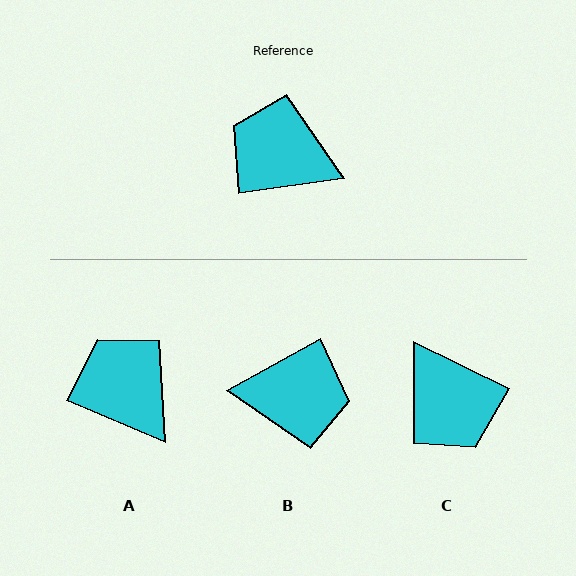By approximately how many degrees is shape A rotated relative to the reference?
Approximately 31 degrees clockwise.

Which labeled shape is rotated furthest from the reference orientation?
B, about 159 degrees away.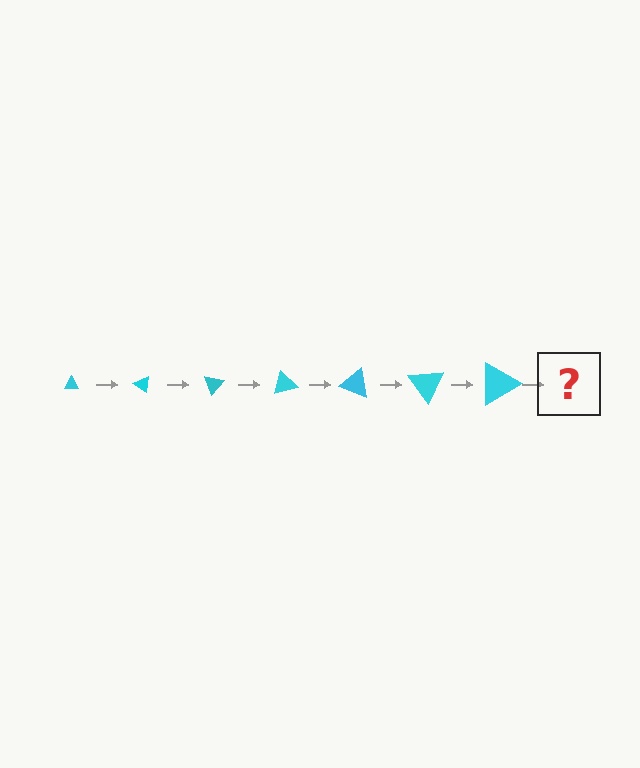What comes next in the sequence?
The next element should be a triangle, larger than the previous one and rotated 245 degrees from the start.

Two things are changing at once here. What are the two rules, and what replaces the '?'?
The two rules are that the triangle grows larger each step and it rotates 35 degrees each step. The '?' should be a triangle, larger than the previous one and rotated 245 degrees from the start.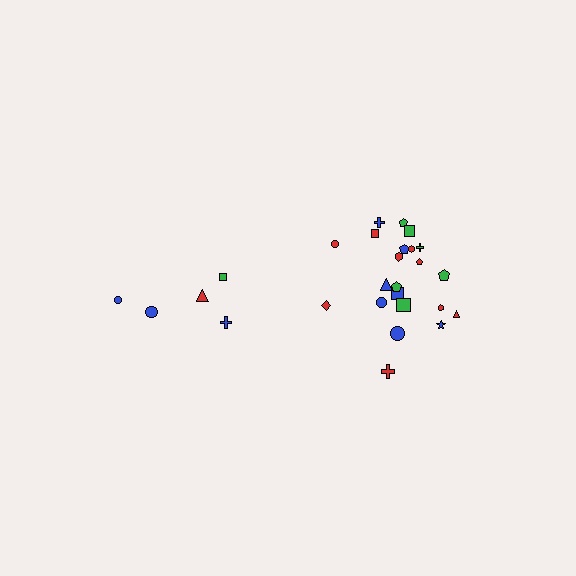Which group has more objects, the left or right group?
The right group.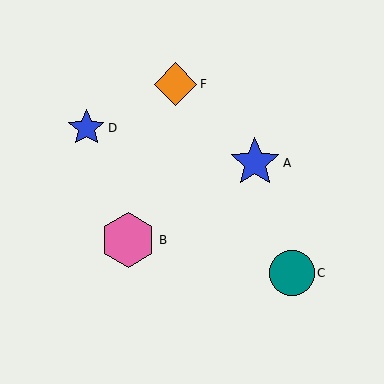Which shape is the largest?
The pink hexagon (labeled B) is the largest.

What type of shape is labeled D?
Shape D is a blue star.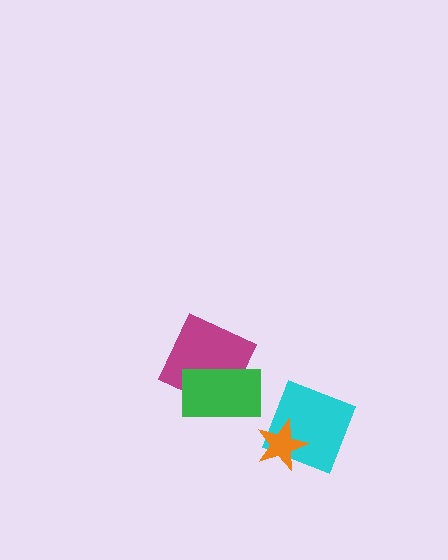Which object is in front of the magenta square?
The green rectangle is in front of the magenta square.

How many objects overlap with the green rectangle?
1 object overlaps with the green rectangle.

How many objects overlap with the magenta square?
1 object overlaps with the magenta square.